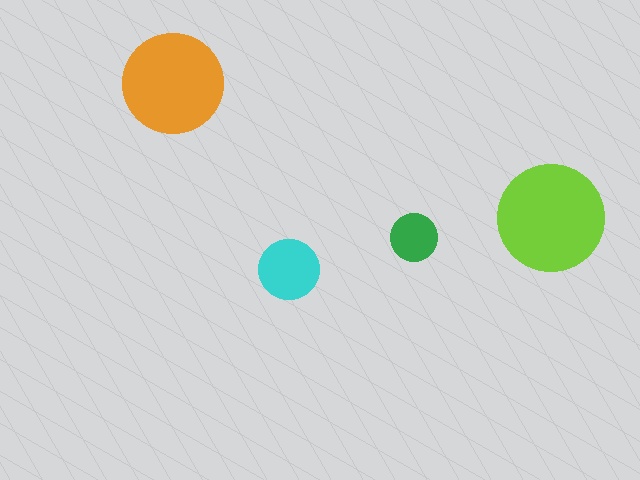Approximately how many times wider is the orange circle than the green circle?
About 2 times wider.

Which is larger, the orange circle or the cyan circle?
The orange one.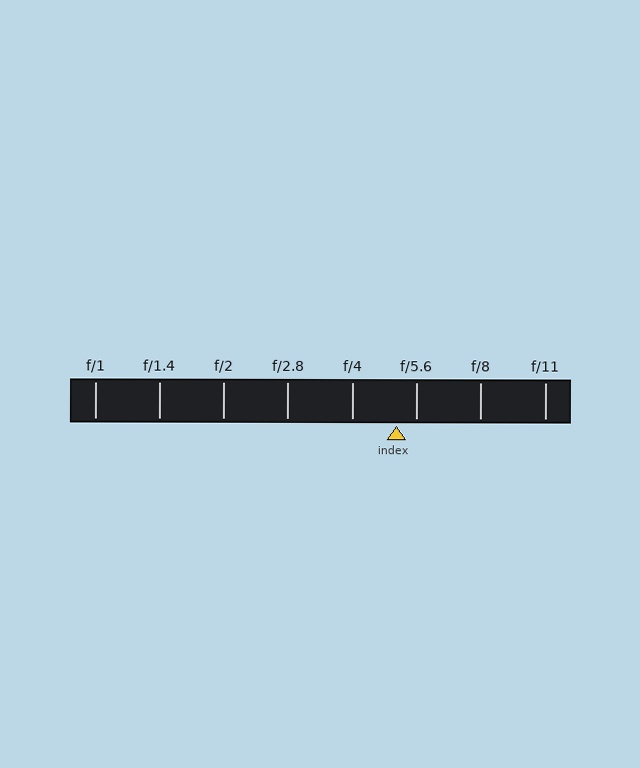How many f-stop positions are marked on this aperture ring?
There are 8 f-stop positions marked.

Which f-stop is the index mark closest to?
The index mark is closest to f/5.6.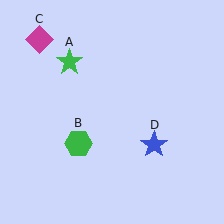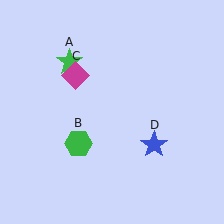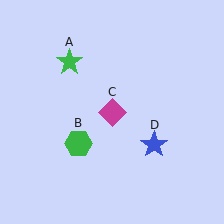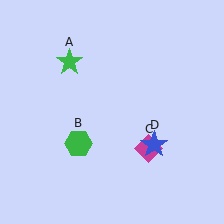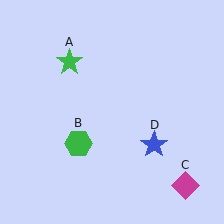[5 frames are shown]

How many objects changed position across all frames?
1 object changed position: magenta diamond (object C).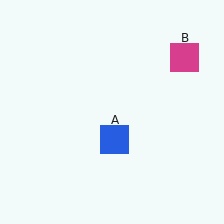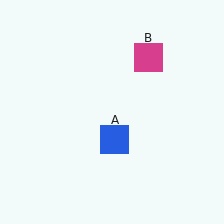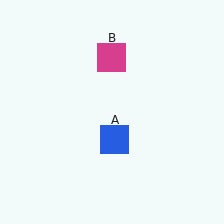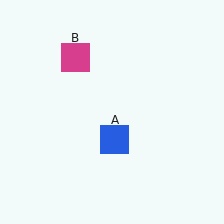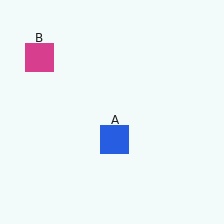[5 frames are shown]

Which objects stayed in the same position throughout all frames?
Blue square (object A) remained stationary.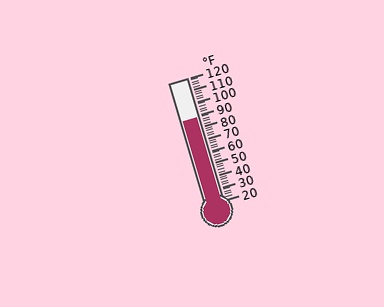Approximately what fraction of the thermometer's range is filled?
The thermometer is filled to approximately 70% of its range.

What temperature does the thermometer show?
The thermometer shows approximately 88°F.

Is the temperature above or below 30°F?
The temperature is above 30°F.